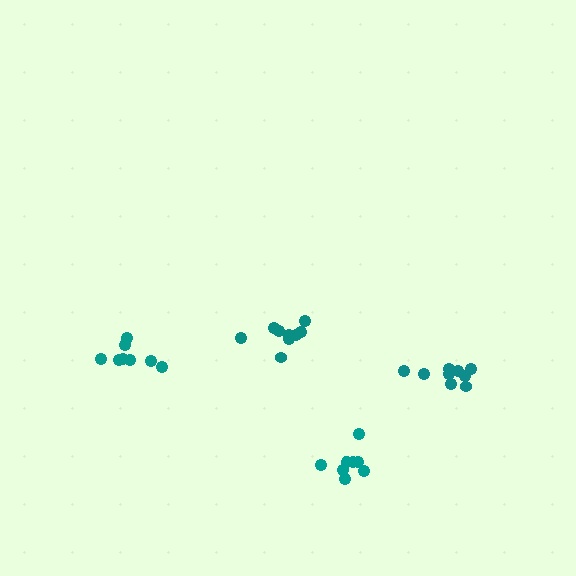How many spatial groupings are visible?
There are 4 spatial groupings.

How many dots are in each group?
Group 1: 8 dots, Group 2: 9 dots, Group 3: 9 dots, Group 4: 8 dots (34 total).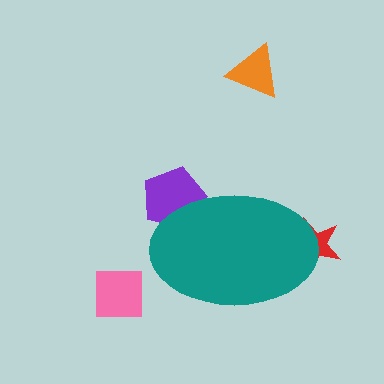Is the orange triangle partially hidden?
No, the orange triangle is fully visible.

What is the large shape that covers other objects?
A teal ellipse.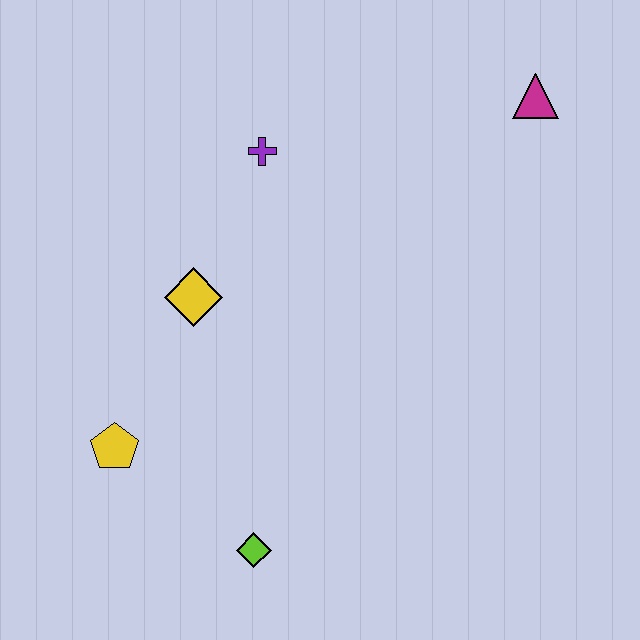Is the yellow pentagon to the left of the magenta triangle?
Yes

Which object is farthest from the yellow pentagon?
The magenta triangle is farthest from the yellow pentagon.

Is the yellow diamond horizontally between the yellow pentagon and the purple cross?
Yes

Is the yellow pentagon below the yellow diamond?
Yes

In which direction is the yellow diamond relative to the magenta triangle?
The yellow diamond is to the left of the magenta triangle.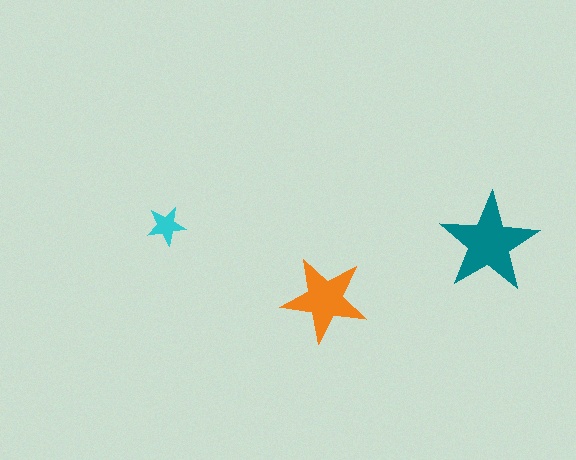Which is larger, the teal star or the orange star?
The teal one.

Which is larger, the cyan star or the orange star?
The orange one.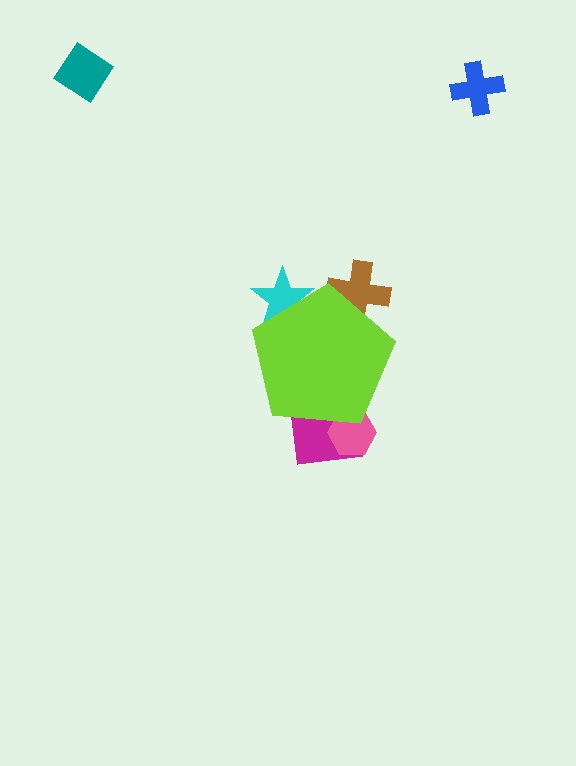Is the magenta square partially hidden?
Yes, the magenta square is partially hidden behind the lime pentagon.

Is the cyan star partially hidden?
Yes, the cyan star is partially hidden behind the lime pentagon.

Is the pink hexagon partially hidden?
Yes, the pink hexagon is partially hidden behind the lime pentagon.